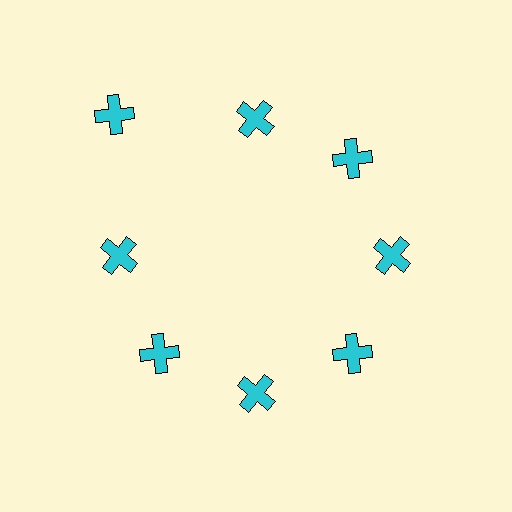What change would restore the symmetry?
The symmetry would be restored by moving it inward, back onto the ring so that all 8 crosses sit at equal angles and equal distance from the center.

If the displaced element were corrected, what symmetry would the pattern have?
It would have 8-fold rotational symmetry — the pattern would map onto itself every 45 degrees.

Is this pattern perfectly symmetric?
No. The 8 cyan crosses are arranged in a ring, but one element near the 10 o'clock position is pushed outward from the center, breaking the 8-fold rotational symmetry.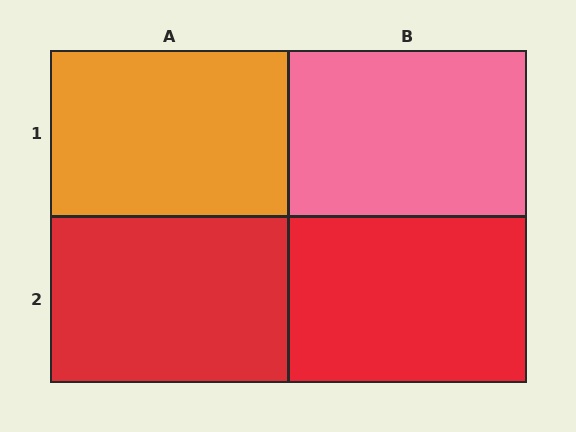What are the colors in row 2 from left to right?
Red, red.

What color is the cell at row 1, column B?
Pink.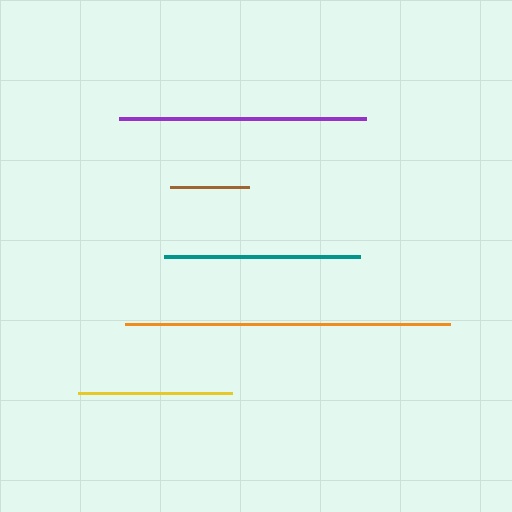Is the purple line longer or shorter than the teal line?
The purple line is longer than the teal line.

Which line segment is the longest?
The orange line is the longest at approximately 325 pixels.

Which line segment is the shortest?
The brown line is the shortest at approximately 79 pixels.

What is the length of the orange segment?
The orange segment is approximately 325 pixels long.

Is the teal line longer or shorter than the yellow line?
The teal line is longer than the yellow line.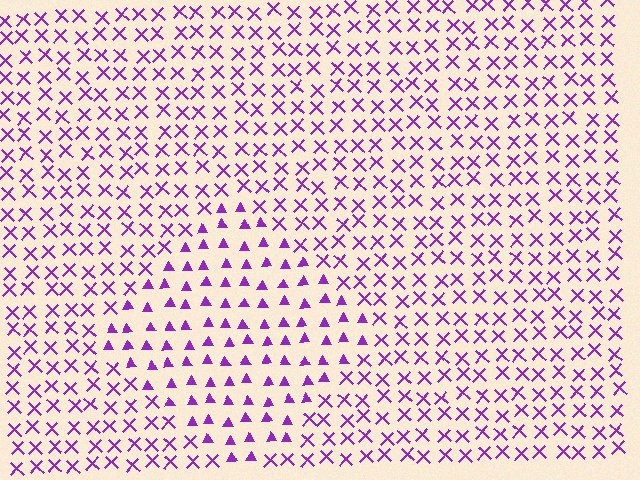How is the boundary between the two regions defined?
The boundary is defined by a change in element shape: triangles inside vs. X marks outside. All elements share the same color and spacing.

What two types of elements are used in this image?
The image uses triangles inside the diamond region and X marks outside it.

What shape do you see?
I see a diamond.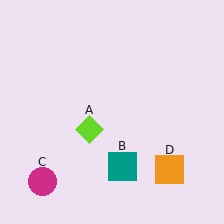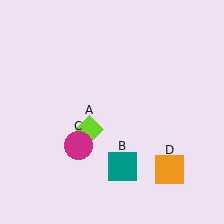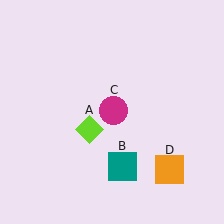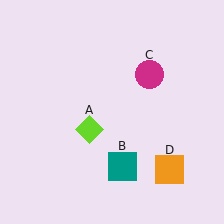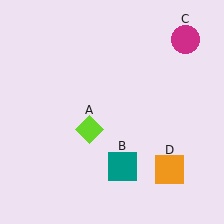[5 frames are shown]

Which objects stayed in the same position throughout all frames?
Lime diamond (object A) and teal square (object B) and orange square (object D) remained stationary.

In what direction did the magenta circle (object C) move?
The magenta circle (object C) moved up and to the right.